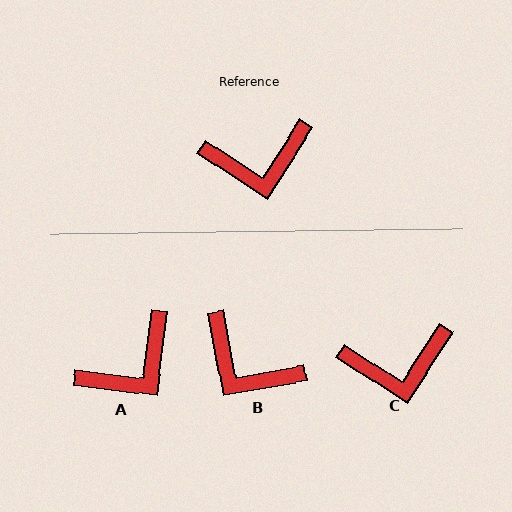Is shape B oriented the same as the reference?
No, it is off by about 47 degrees.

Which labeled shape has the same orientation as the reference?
C.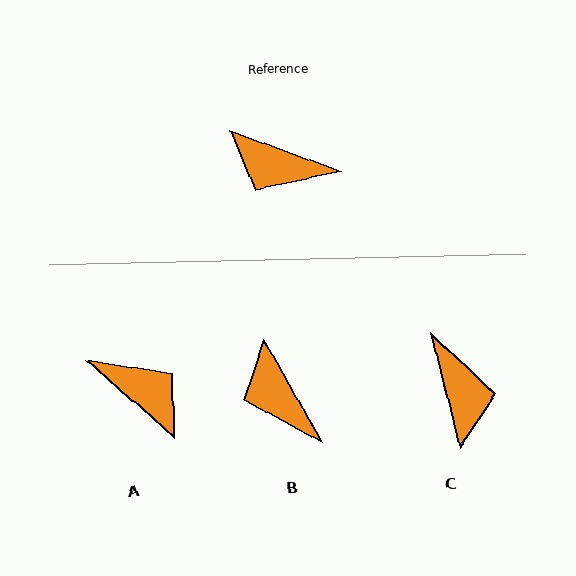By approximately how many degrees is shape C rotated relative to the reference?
Approximately 124 degrees counter-clockwise.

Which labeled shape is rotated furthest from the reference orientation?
A, about 159 degrees away.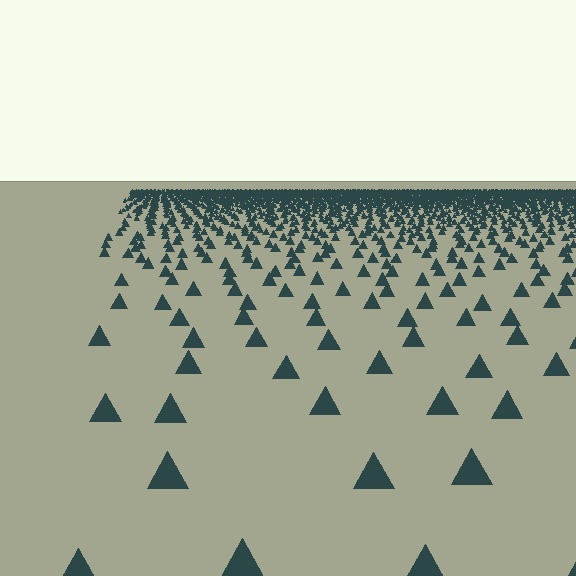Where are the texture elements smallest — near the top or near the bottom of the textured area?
Near the top.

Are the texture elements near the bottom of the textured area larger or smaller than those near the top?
Larger. Near the bottom, elements are closer to the viewer and appear at a bigger on-screen size.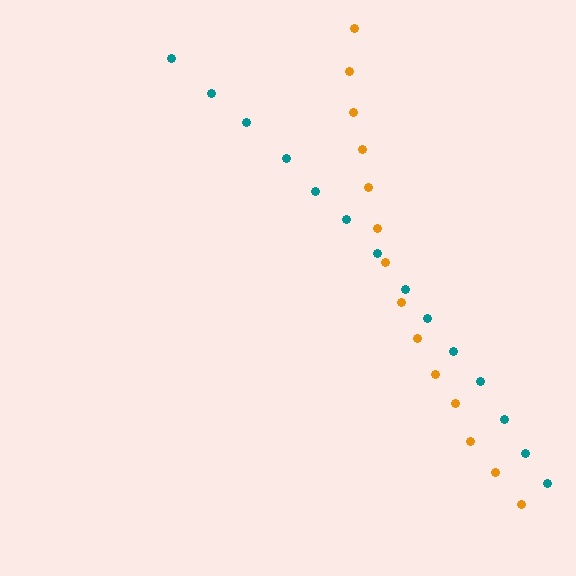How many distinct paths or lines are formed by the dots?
There are 2 distinct paths.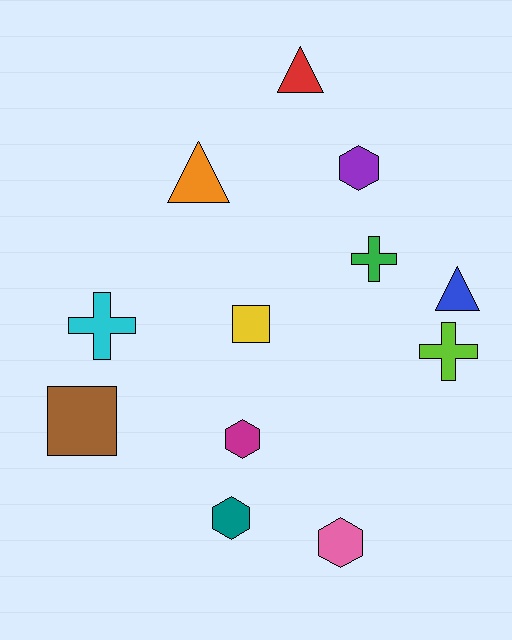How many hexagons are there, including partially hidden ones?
There are 4 hexagons.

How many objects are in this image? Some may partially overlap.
There are 12 objects.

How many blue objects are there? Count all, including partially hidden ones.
There is 1 blue object.